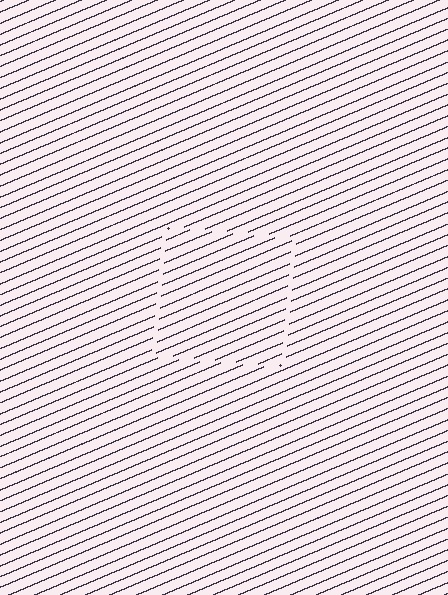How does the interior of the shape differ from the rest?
The interior of the shape contains the same grating, shifted by half a period — the contour is defined by the phase discontinuity where line-ends from the inner and outer gratings abut.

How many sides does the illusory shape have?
4 sides — the line-ends trace a square.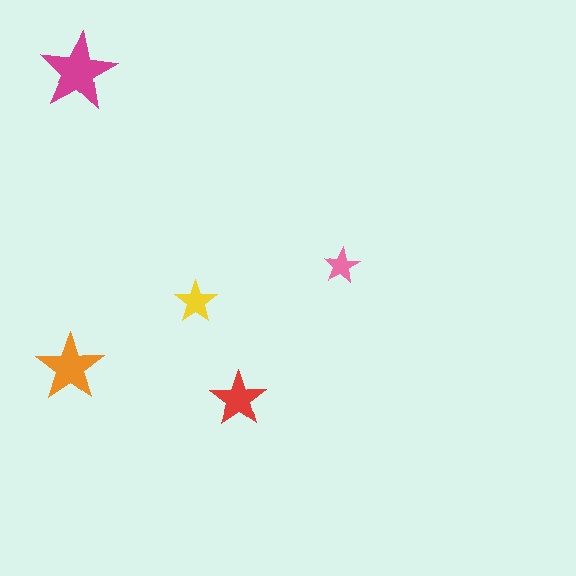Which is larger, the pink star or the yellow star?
The yellow one.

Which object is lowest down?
The red star is bottommost.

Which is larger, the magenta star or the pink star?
The magenta one.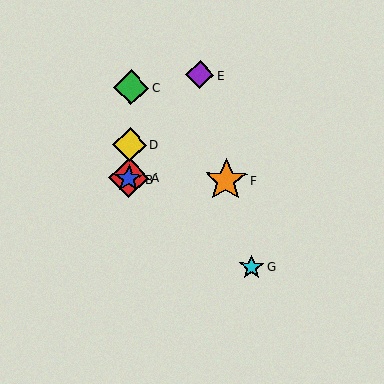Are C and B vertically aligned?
Yes, both are at x≈131.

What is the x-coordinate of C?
Object C is at x≈131.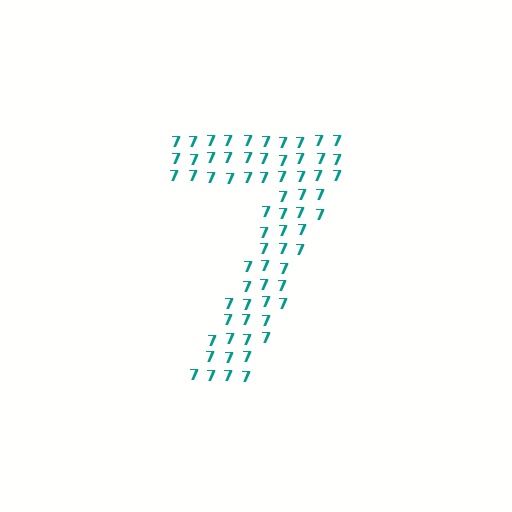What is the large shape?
The large shape is the digit 7.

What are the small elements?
The small elements are digit 7's.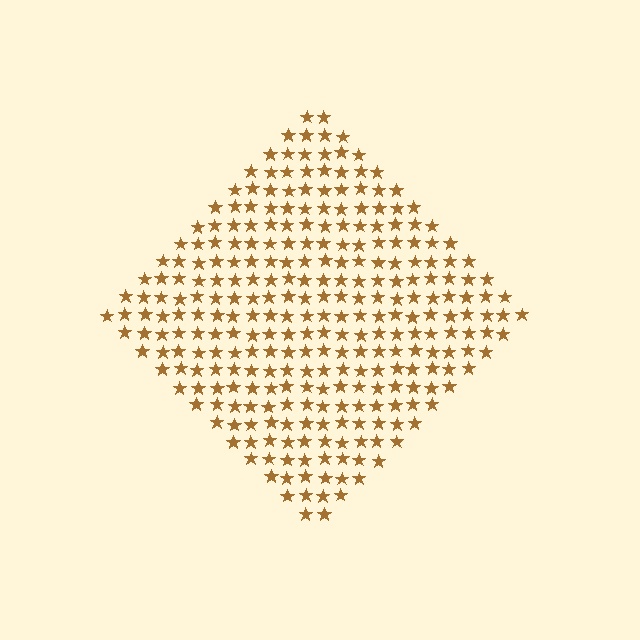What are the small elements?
The small elements are stars.